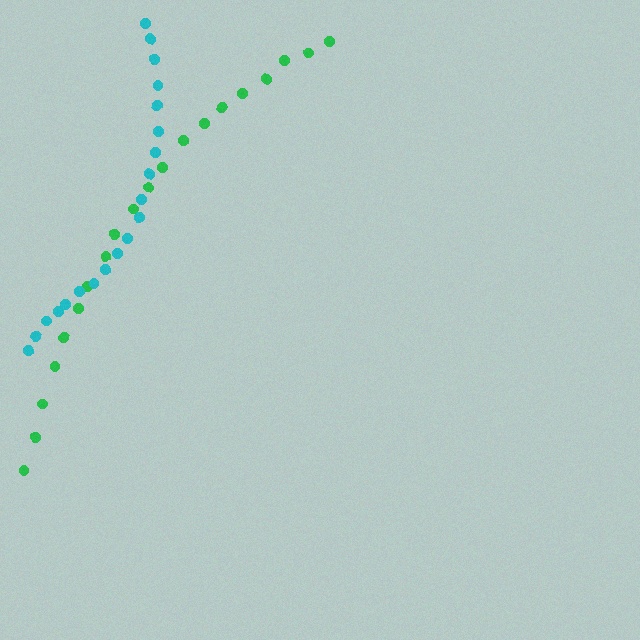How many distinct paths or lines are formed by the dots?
There are 2 distinct paths.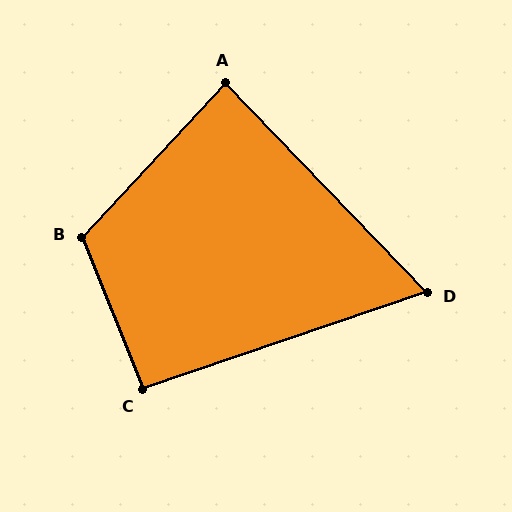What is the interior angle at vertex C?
Approximately 93 degrees (approximately right).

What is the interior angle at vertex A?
Approximately 87 degrees (approximately right).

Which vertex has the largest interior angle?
B, at approximately 115 degrees.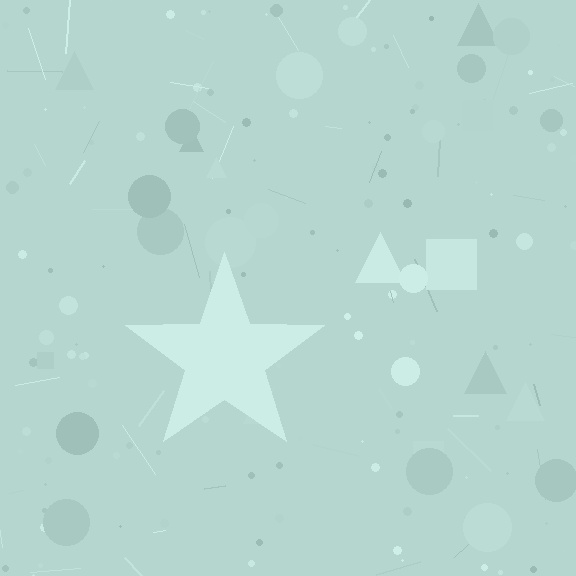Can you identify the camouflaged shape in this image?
The camouflaged shape is a star.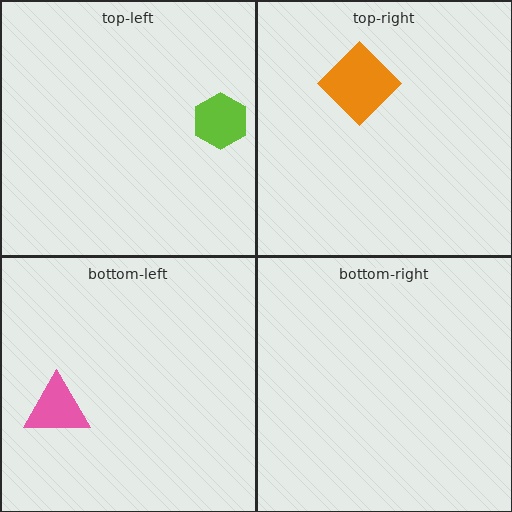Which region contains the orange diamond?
The top-right region.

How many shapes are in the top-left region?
1.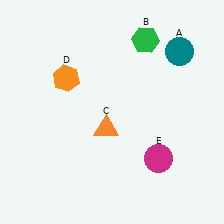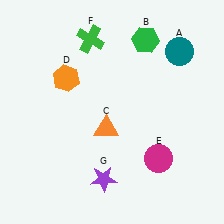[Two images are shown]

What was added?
A green cross (F), a purple star (G) were added in Image 2.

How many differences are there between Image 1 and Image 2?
There are 2 differences between the two images.